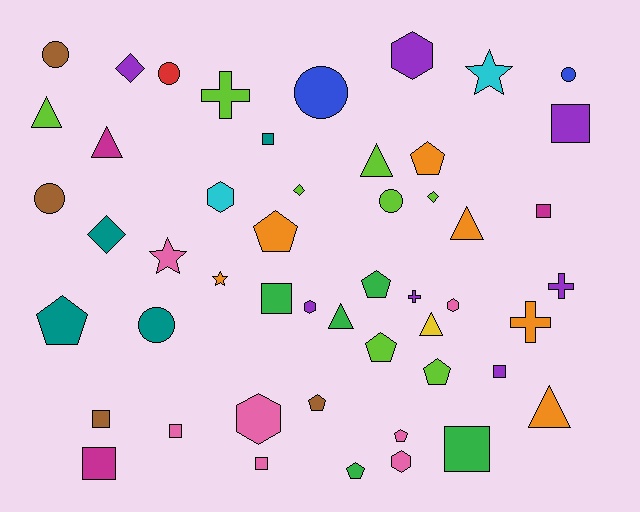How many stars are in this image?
There are 3 stars.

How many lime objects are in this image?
There are 8 lime objects.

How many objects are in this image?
There are 50 objects.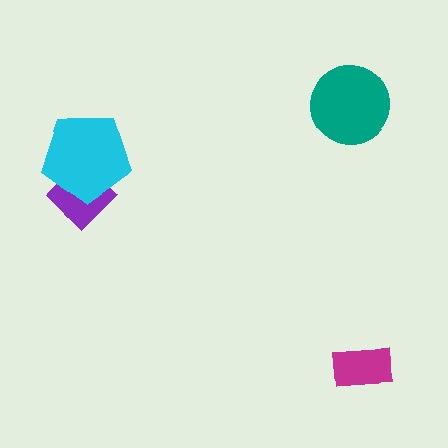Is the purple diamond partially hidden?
Yes, it is partially covered by another shape.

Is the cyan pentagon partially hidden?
No, no other shape covers it.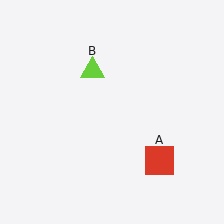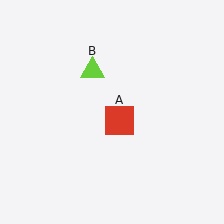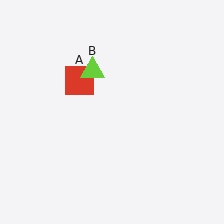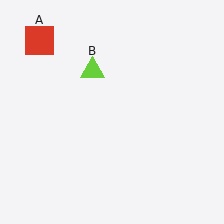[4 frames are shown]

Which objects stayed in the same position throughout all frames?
Lime triangle (object B) remained stationary.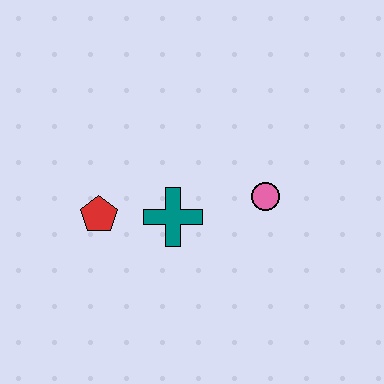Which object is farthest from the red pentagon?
The pink circle is farthest from the red pentagon.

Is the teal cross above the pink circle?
No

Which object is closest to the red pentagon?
The teal cross is closest to the red pentagon.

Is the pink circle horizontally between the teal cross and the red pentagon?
No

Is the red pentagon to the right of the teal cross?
No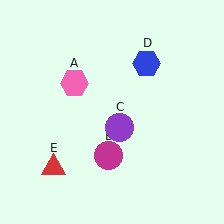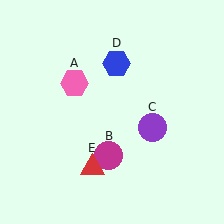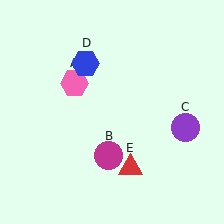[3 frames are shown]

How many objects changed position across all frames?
3 objects changed position: purple circle (object C), blue hexagon (object D), red triangle (object E).